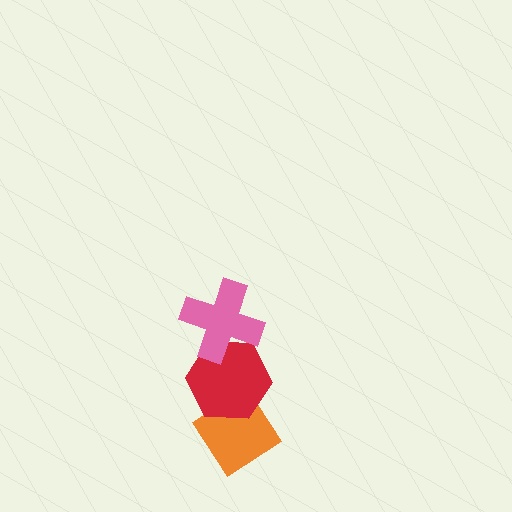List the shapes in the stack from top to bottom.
From top to bottom: the pink cross, the red hexagon, the orange diamond.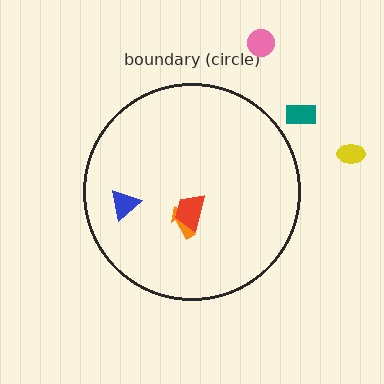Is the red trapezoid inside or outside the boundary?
Inside.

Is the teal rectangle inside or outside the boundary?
Outside.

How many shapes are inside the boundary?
3 inside, 3 outside.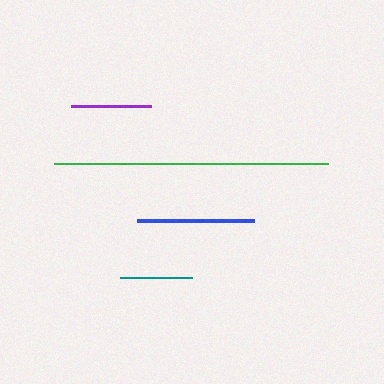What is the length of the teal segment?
The teal segment is approximately 72 pixels long.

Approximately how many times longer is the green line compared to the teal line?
The green line is approximately 3.8 times the length of the teal line.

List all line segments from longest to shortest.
From longest to shortest: green, blue, purple, teal.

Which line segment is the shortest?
The teal line is the shortest at approximately 72 pixels.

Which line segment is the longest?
The green line is the longest at approximately 273 pixels.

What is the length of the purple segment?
The purple segment is approximately 80 pixels long.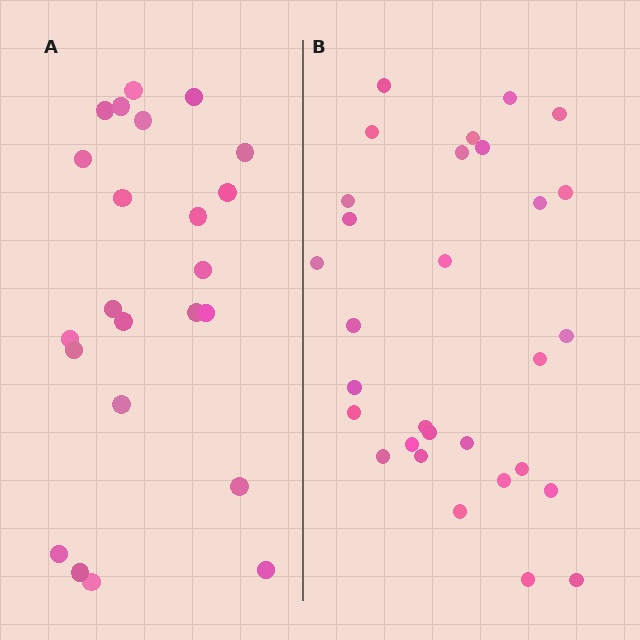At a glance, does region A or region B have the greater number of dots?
Region B (the right region) has more dots.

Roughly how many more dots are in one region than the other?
Region B has roughly 8 or so more dots than region A.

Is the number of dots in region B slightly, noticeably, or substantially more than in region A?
Region B has noticeably more, but not dramatically so. The ratio is roughly 1.3 to 1.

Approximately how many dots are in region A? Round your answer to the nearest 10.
About 20 dots. (The exact count is 23, which rounds to 20.)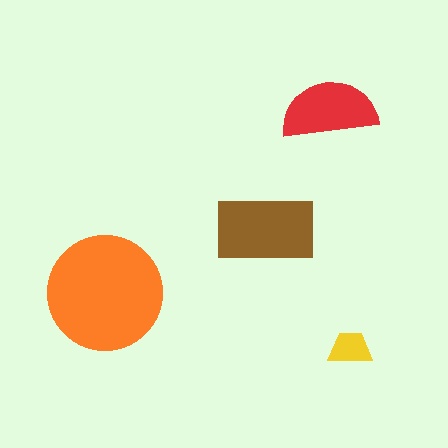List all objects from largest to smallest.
The orange circle, the brown rectangle, the red semicircle, the yellow trapezoid.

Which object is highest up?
The red semicircle is topmost.